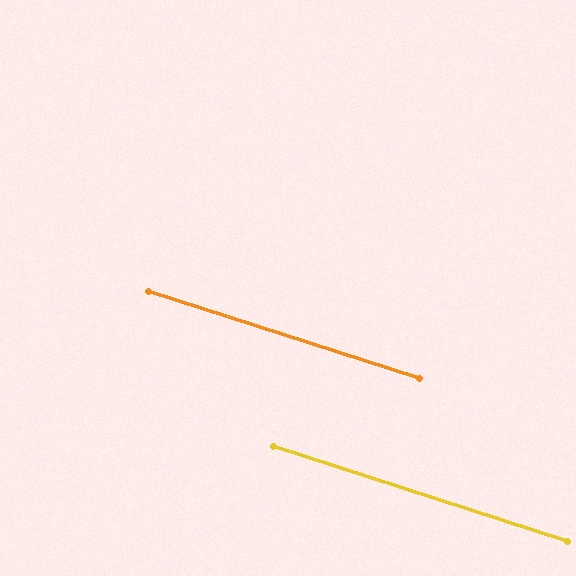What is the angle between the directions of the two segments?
Approximately 0 degrees.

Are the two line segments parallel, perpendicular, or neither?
Parallel — their directions differ by only 0.1°.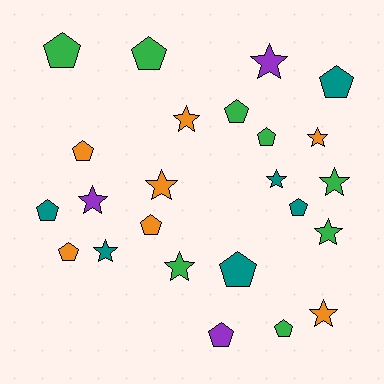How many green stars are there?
There are 3 green stars.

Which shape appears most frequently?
Pentagon, with 13 objects.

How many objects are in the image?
There are 24 objects.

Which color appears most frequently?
Green, with 8 objects.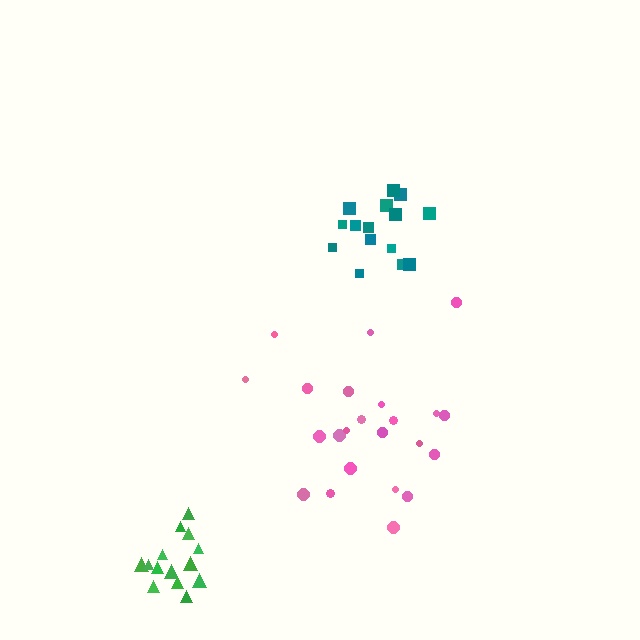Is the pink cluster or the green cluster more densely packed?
Green.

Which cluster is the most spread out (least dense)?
Pink.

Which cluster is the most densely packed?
Green.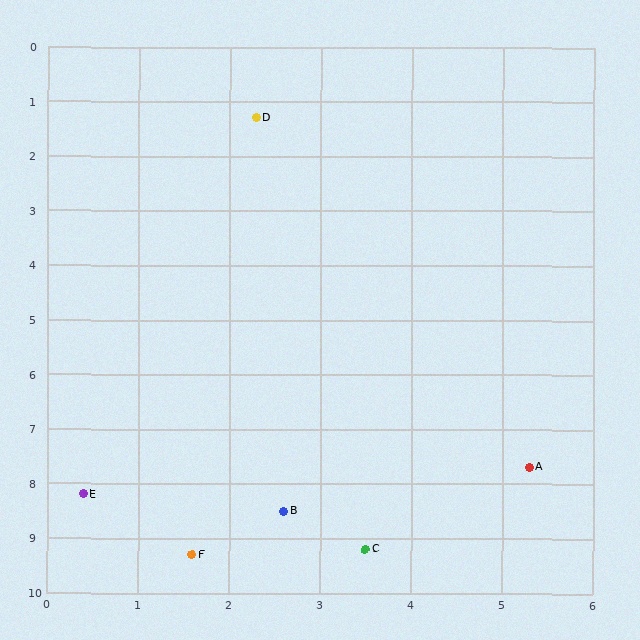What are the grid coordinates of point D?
Point D is at approximately (2.3, 1.3).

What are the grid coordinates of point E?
Point E is at approximately (0.4, 8.2).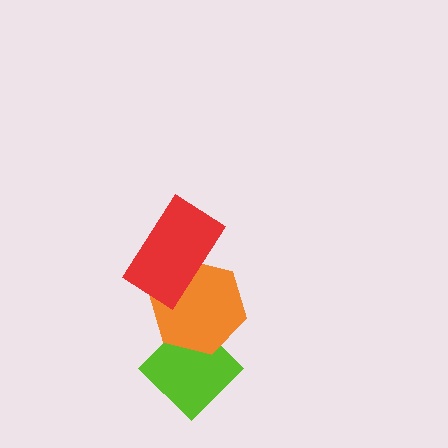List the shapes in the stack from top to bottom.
From top to bottom: the red rectangle, the orange hexagon, the lime diamond.